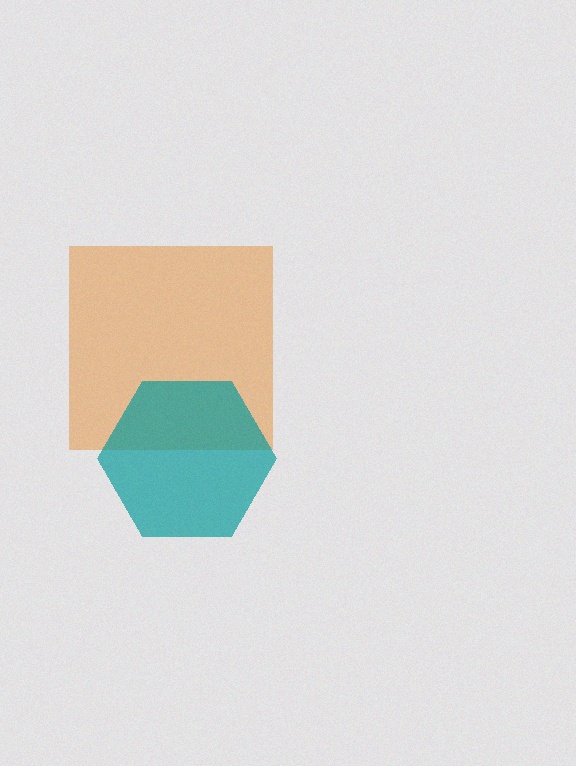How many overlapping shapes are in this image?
There are 2 overlapping shapes in the image.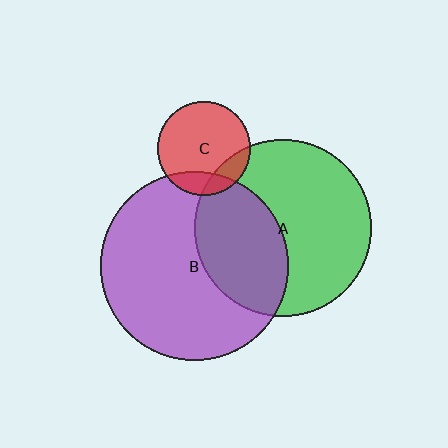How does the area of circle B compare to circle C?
Approximately 4.1 times.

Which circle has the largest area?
Circle B (purple).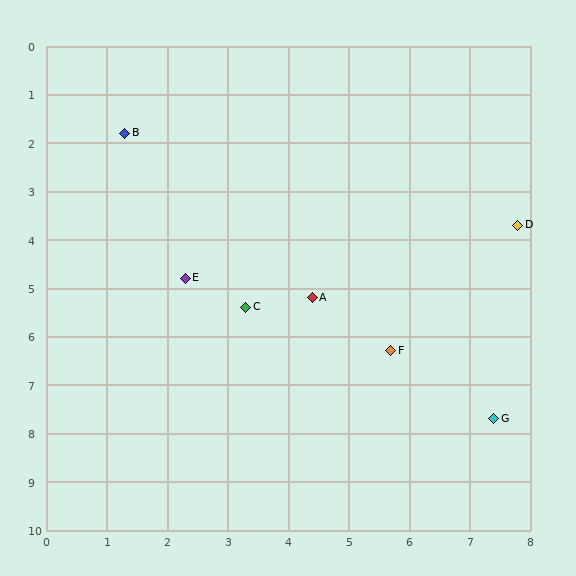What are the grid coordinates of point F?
Point F is at approximately (5.7, 6.3).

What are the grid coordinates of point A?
Point A is at approximately (4.4, 5.2).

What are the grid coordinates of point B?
Point B is at approximately (1.3, 1.8).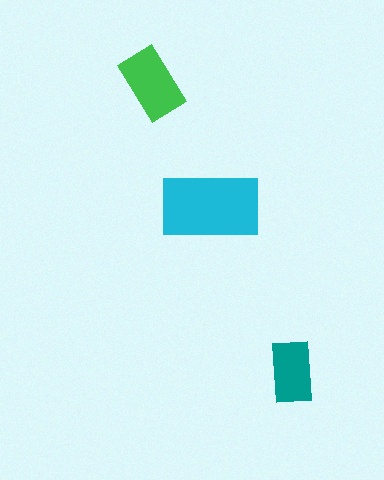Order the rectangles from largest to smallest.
the cyan one, the green one, the teal one.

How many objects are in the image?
There are 3 objects in the image.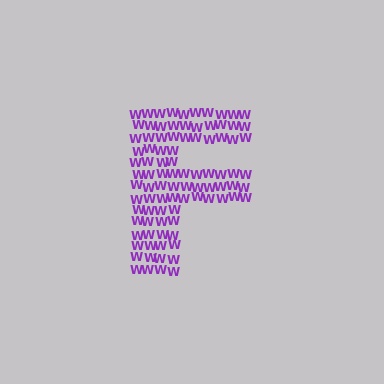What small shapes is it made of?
It is made of small letter W's.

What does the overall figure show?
The overall figure shows the letter F.